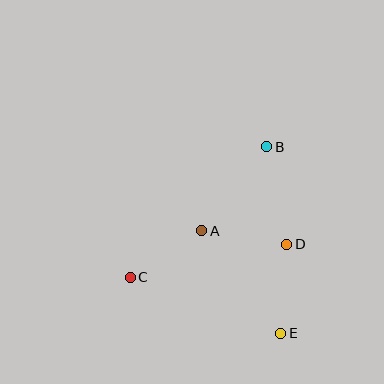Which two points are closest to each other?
Points A and C are closest to each other.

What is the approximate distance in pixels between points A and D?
The distance between A and D is approximately 86 pixels.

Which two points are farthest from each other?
Points B and C are farthest from each other.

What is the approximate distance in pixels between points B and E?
The distance between B and E is approximately 187 pixels.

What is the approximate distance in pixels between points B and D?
The distance between B and D is approximately 100 pixels.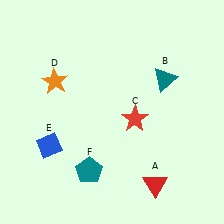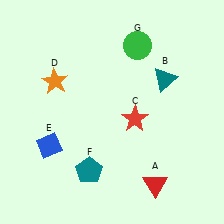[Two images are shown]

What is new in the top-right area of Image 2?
A green circle (G) was added in the top-right area of Image 2.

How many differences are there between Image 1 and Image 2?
There is 1 difference between the two images.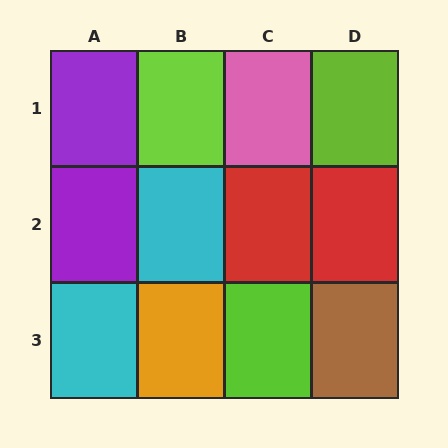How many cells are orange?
1 cell is orange.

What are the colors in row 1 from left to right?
Purple, lime, pink, lime.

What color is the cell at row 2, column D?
Red.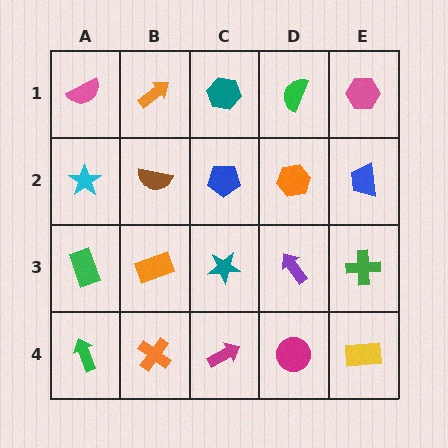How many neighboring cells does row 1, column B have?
3.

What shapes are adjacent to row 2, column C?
A teal hexagon (row 1, column C), a teal star (row 3, column C), a brown semicircle (row 2, column B), an orange hexagon (row 2, column D).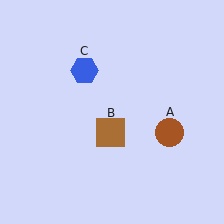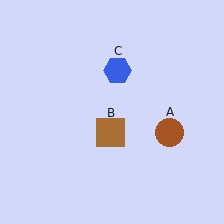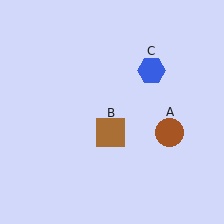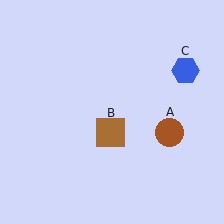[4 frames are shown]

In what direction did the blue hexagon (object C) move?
The blue hexagon (object C) moved right.